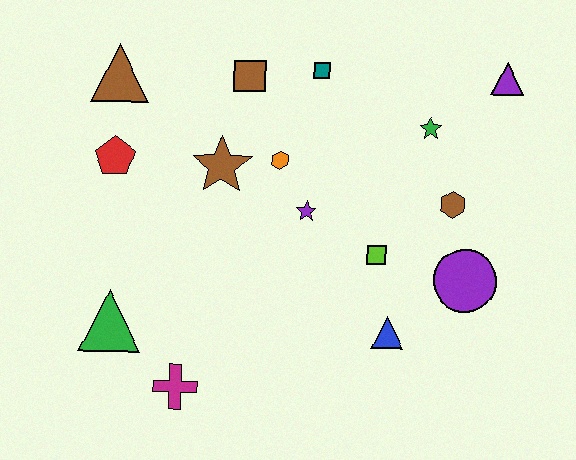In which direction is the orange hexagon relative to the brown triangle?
The orange hexagon is to the right of the brown triangle.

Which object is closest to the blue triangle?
The lime square is closest to the blue triangle.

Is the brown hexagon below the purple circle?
No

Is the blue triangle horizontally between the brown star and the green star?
Yes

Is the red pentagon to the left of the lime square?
Yes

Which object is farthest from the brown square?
The magenta cross is farthest from the brown square.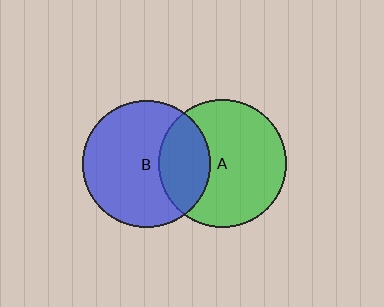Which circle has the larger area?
Circle A (green).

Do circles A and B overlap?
Yes.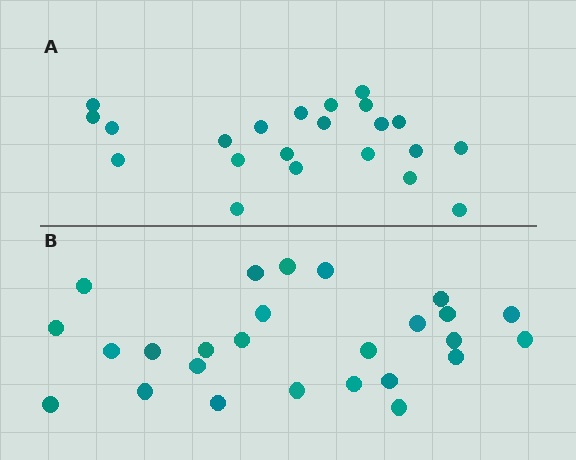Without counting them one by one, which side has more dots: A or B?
Region B (the bottom region) has more dots.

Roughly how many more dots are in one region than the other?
Region B has about 4 more dots than region A.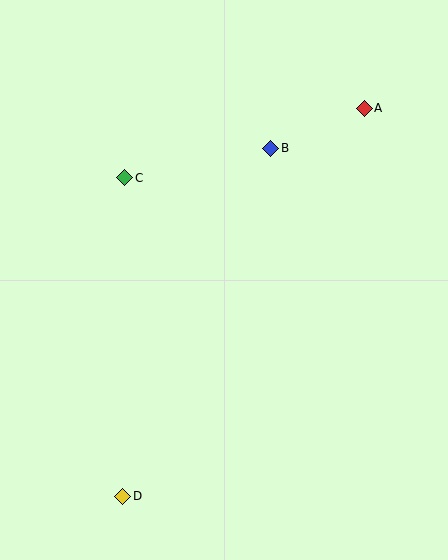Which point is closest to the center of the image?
Point B at (271, 148) is closest to the center.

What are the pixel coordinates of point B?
Point B is at (271, 148).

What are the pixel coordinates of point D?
Point D is at (123, 496).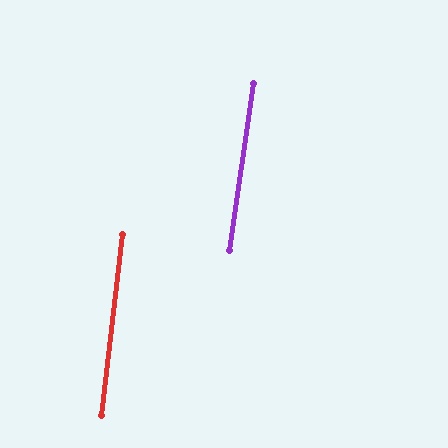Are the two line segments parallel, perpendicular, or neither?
Parallel — their directions differ by only 1.8°.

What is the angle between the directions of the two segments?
Approximately 2 degrees.